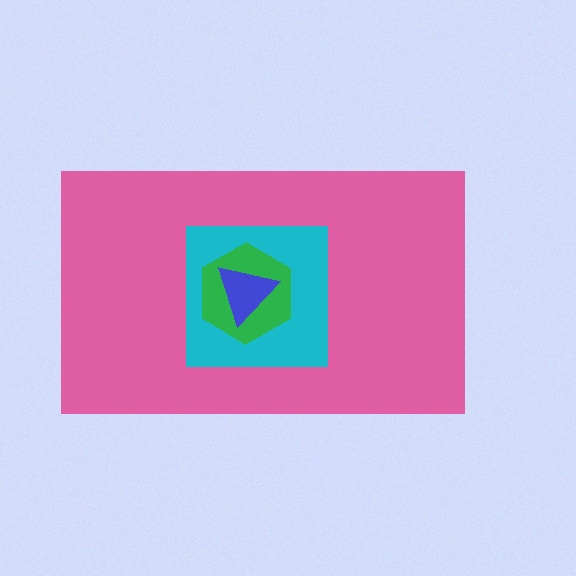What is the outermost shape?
The pink rectangle.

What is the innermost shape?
The blue triangle.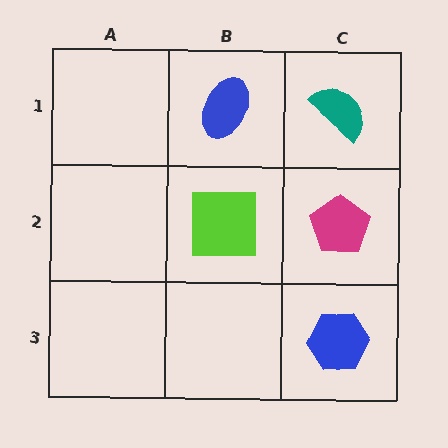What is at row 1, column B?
A blue ellipse.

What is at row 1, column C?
A teal semicircle.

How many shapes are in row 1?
2 shapes.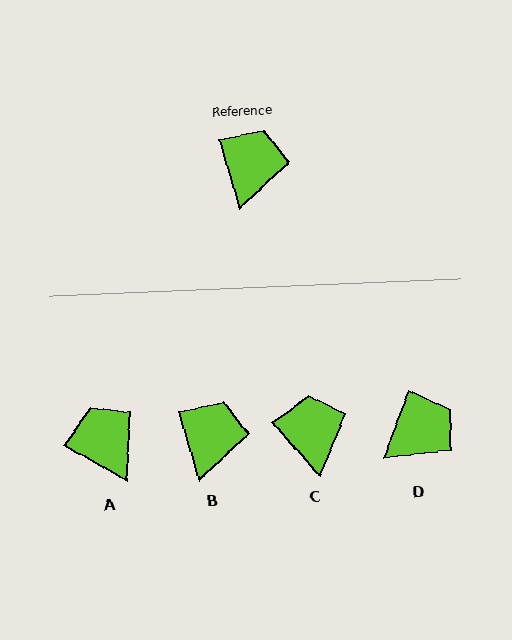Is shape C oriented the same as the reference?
No, it is off by about 25 degrees.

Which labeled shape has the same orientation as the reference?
B.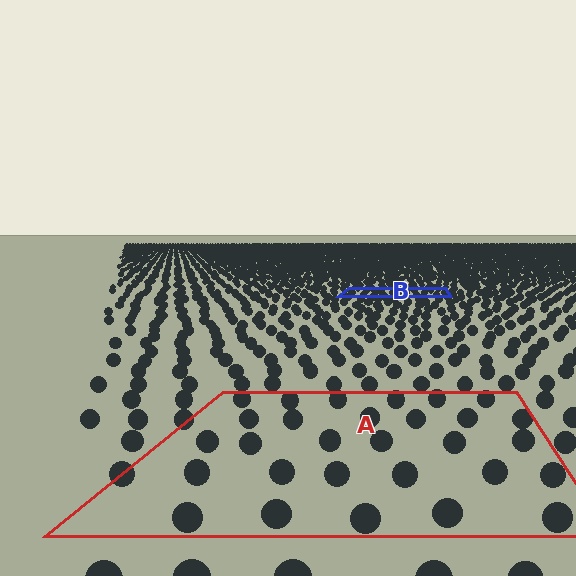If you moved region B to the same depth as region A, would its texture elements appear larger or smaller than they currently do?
They would appear larger. At a closer depth, the same texture elements are projected at a bigger on-screen size.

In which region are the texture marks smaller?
The texture marks are smaller in region B, because it is farther away.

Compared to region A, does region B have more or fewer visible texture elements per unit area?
Region B has more texture elements per unit area — they are packed more densely because it is farther away.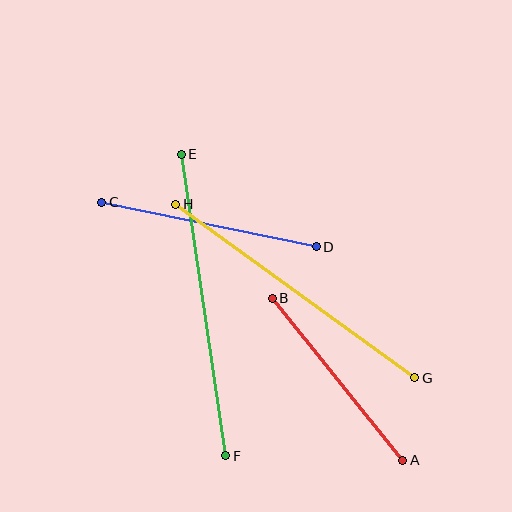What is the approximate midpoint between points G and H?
The midpoint is at approximately (295, 291) pixels.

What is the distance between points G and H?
The distance is approximately 295 pixels.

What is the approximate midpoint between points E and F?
The midpoint is at approximately (204, 305) pixels.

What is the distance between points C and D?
The distance is approximately 219 pixels.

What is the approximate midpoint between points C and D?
The midpoint is at approximately (209, 225) pixels.